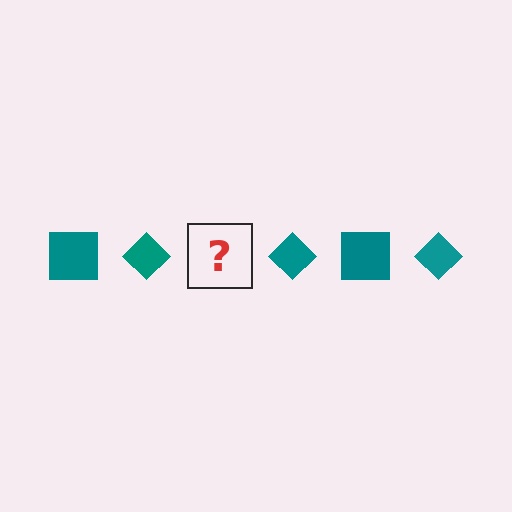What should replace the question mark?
The question mark should be replaced with a teal square.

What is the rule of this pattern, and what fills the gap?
The rule is that the pattern cycles through square, diamond shapes in teal. The gap should be filled with a teal square.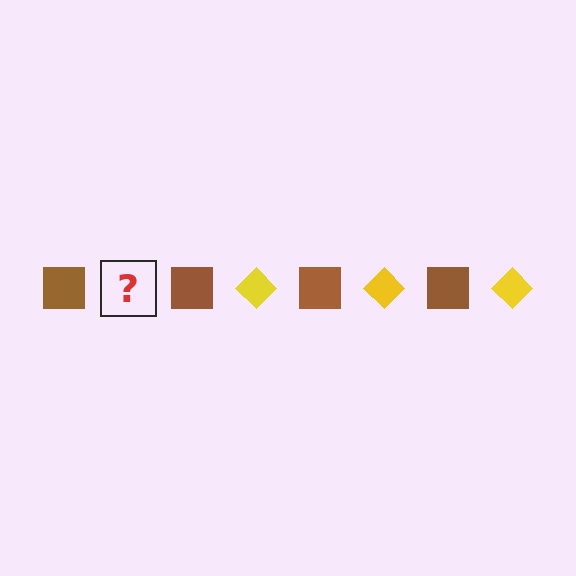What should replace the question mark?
The question mark should be replaced with a yellow diamond.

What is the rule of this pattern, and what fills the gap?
The rule is that the pattern alternates between brown square and yellow diamond. The gap should be filled with a yellow diamond.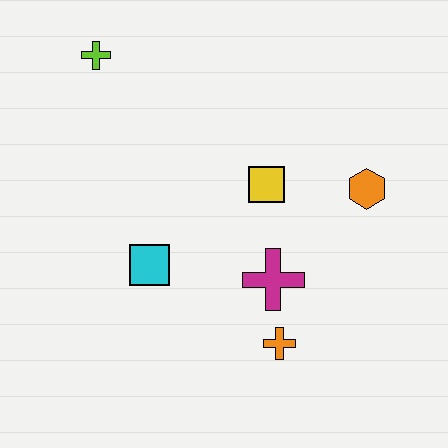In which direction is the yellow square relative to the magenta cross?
The yellow square is above the magenta cross.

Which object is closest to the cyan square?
The magenta cross is closest to the cyan square.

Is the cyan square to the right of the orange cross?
No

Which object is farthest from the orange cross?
The lime cross is farthest from the orange cross.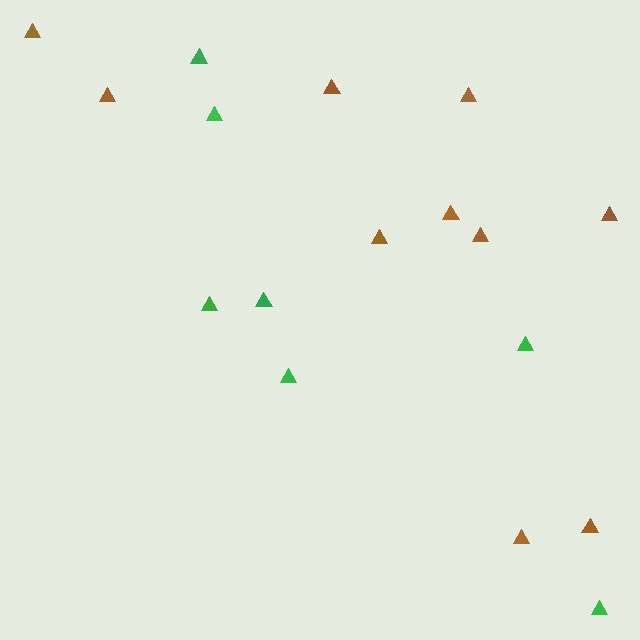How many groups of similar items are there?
There are 2 groups: one group of brown triangles (10) and one group of green triangles (7).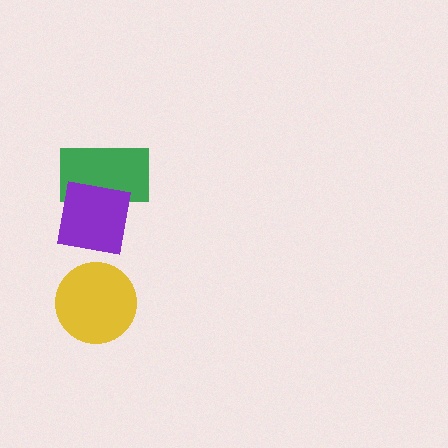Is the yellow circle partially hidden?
No, no other shape covers it.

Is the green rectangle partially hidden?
Yes, it is partially covered by another shape.